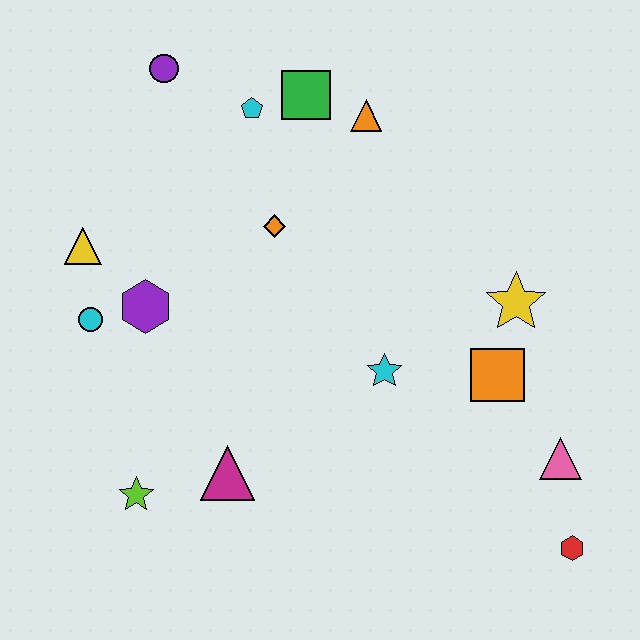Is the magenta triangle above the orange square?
No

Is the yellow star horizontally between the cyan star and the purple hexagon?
No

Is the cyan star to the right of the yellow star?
No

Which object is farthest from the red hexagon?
The purple circle is farthest from the red hexagon.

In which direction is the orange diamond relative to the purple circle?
The orange diamond is below the purple circle.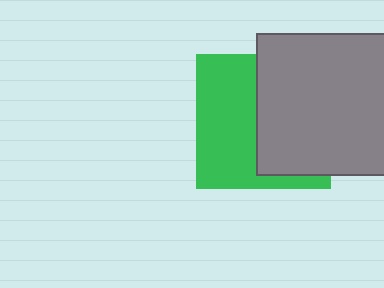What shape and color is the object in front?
The object in front is a gray square.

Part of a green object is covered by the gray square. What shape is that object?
It is a square.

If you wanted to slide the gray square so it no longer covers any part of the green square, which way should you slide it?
Slide it right — that is the most direct way to separate the two shapes.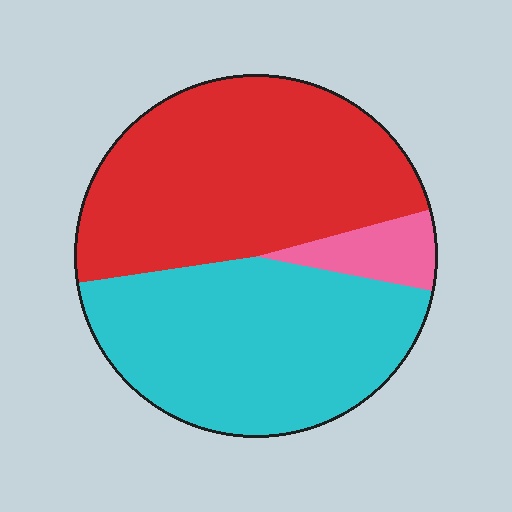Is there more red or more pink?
Red.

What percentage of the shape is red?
Red covers about 50% of the shape.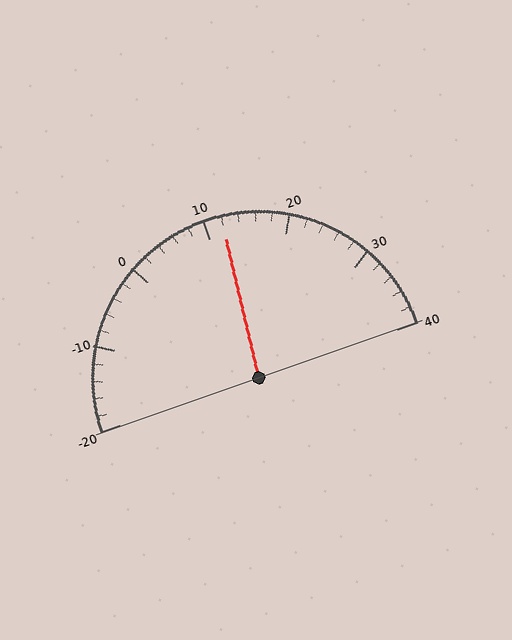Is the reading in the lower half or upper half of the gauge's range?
The reading is in the upper half of the range (-20 to 40).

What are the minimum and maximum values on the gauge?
The gauge ranges from -20 to 40.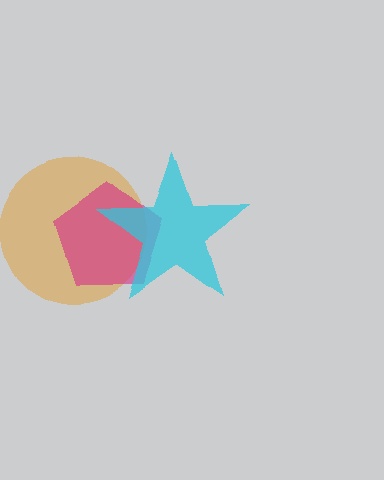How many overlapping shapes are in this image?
There are 3 overlapping shapes in the image.